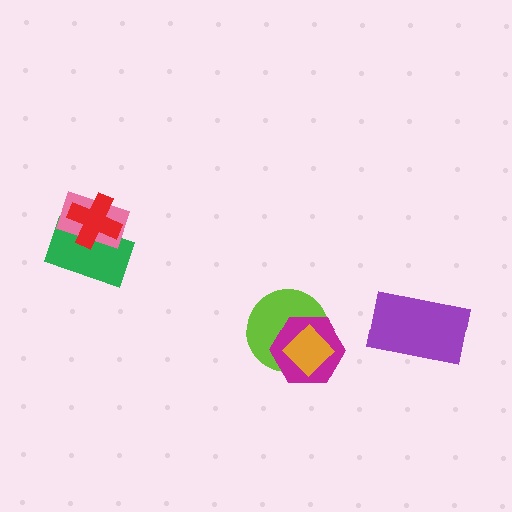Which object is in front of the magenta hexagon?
The orange diamond is in front of the magenta hexagon.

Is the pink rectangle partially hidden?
Yes, it is partially covered by another shape.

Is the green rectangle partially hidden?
Yes, it is partially covered by another shape.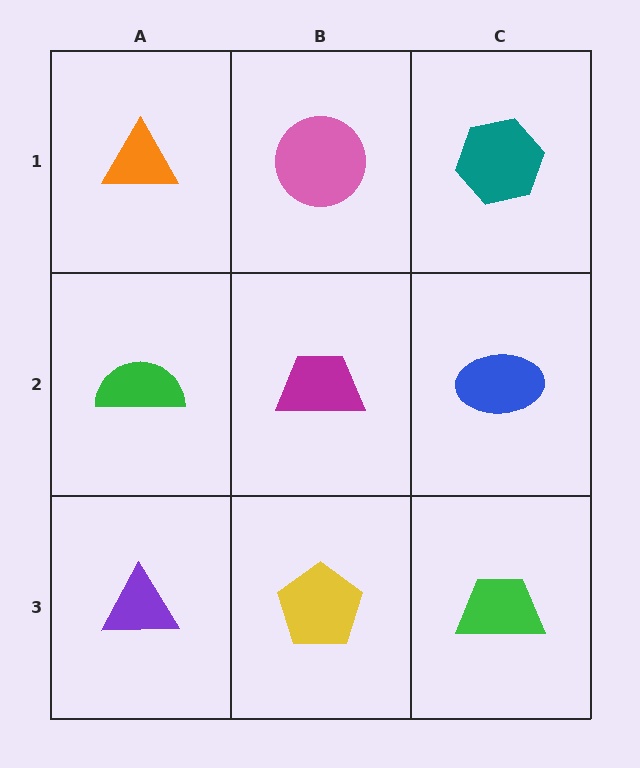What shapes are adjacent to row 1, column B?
A magenta trapezoid (row 2, column B), an orange triangle (row 1, column A), a teal hexagon (row 1, column C).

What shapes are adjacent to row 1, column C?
A blue ellipse (row 2, column C), a pink circle (row 1, column B).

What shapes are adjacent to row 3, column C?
A blue ellipse (row 2, column C), a yellow pentagon (row 3, column B).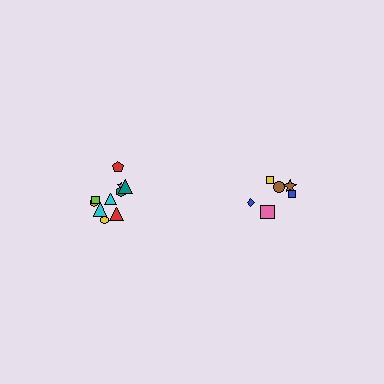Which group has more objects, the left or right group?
The left group.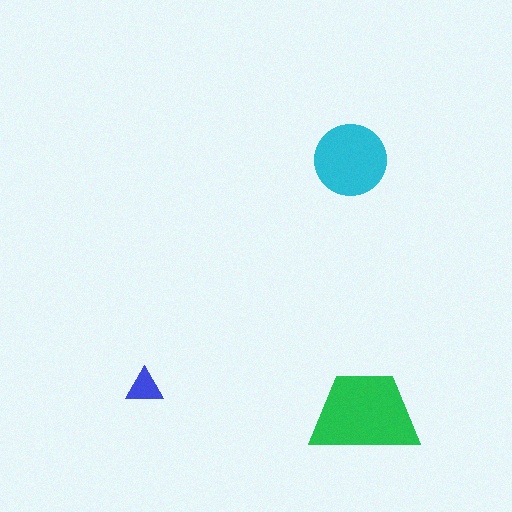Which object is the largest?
The green trapezoid.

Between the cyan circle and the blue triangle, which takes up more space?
The cyan circle.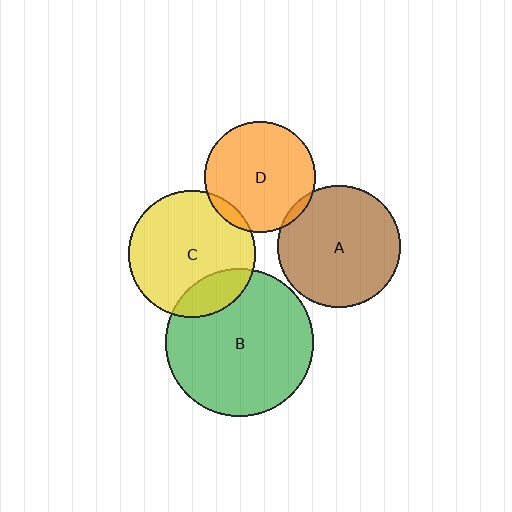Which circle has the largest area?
Circle B (green).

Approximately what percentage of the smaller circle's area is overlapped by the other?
Approximately 5%.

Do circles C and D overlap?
Yes.